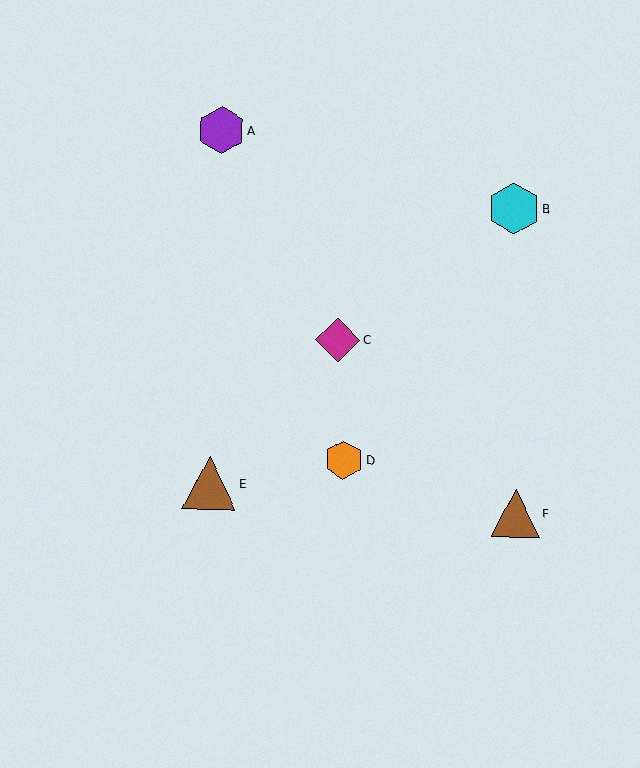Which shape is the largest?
The brown triangle (labeled E) is the largest.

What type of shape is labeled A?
Shape A is a purple hexagon.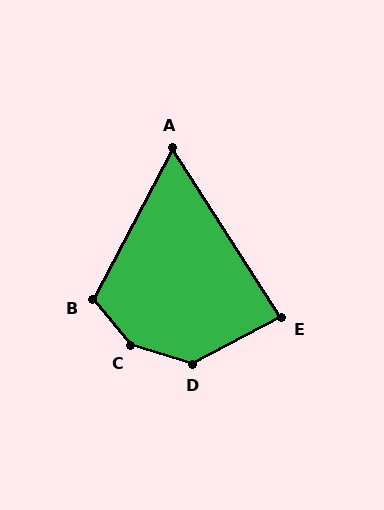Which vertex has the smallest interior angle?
A, at approximately 61 degrees.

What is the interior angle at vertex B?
Approximately 112 degrees (obtuse).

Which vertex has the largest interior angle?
C, at approximately 147 degrees.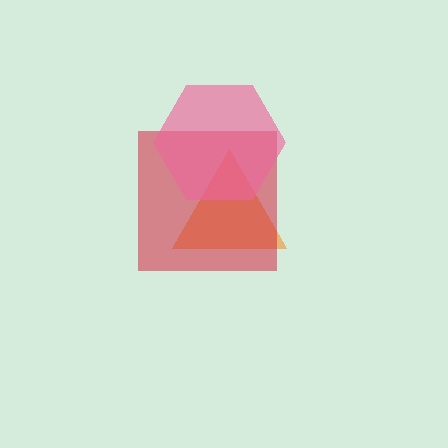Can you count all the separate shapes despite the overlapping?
Yes, there are 3 separate shapes.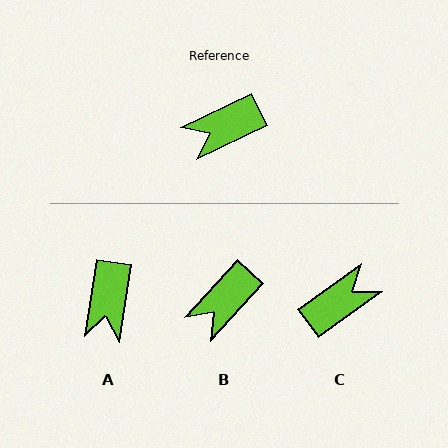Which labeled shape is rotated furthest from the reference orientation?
C, about 169 degrees away.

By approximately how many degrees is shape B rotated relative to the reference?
Approximately 23 degrees counter-clockwise.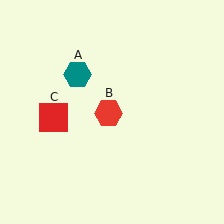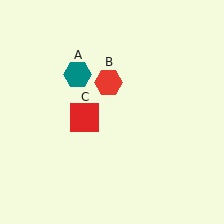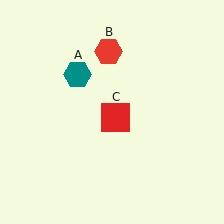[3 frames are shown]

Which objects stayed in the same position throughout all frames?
Teal hexagon (object A) remained stationary.